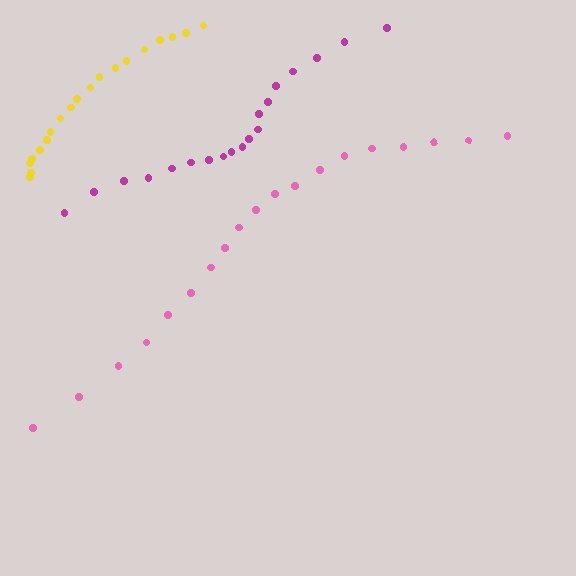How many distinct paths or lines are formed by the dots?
There are 3 distinct paths.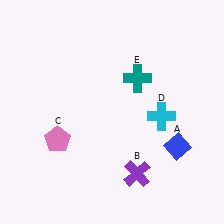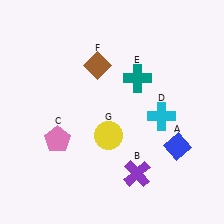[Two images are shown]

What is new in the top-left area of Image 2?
A brown diamond (F) was added in the top-left area of Image 2.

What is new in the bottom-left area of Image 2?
A yellow circle (G) was added in the bottom-left area of Image 2.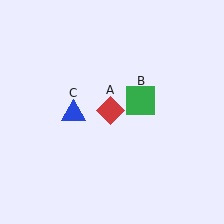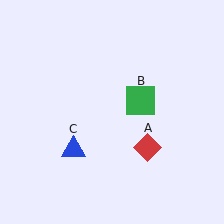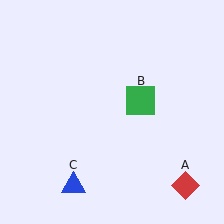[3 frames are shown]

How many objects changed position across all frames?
2 objects changed position: red diamond (object A), blue triangle (object C).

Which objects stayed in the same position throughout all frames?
Green square (object B) remained stationary.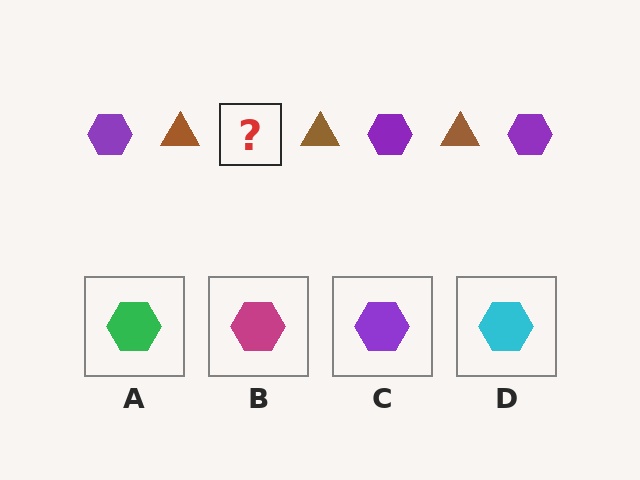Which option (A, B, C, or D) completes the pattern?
C.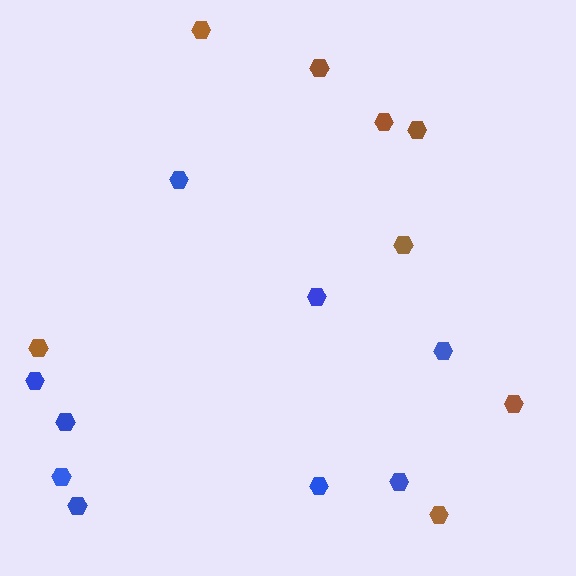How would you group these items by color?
There are 2 groups: one group of blue hexagons (9) and one group of brown hexagons (8).